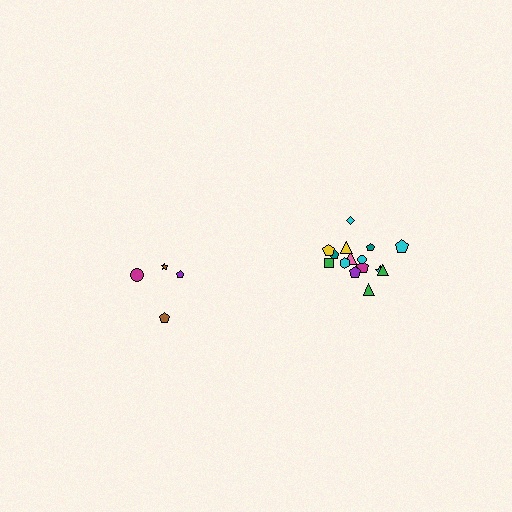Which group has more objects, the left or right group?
The right group.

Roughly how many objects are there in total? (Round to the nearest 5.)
Roughly 20 objects in total.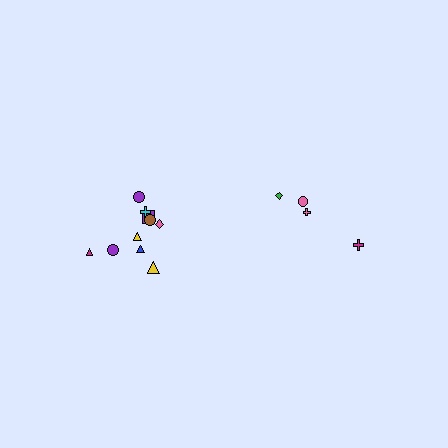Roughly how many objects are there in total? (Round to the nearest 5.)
Roughly 15 objects in total.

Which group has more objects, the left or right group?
The left group.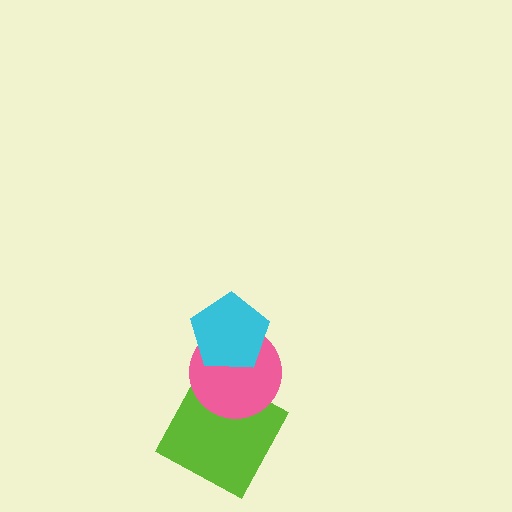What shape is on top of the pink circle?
The cyan pentagon is on top of the pink circle.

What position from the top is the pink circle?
The pink circle is 2nd from the top.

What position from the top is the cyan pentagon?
The cyan pentagon is 1st from the top.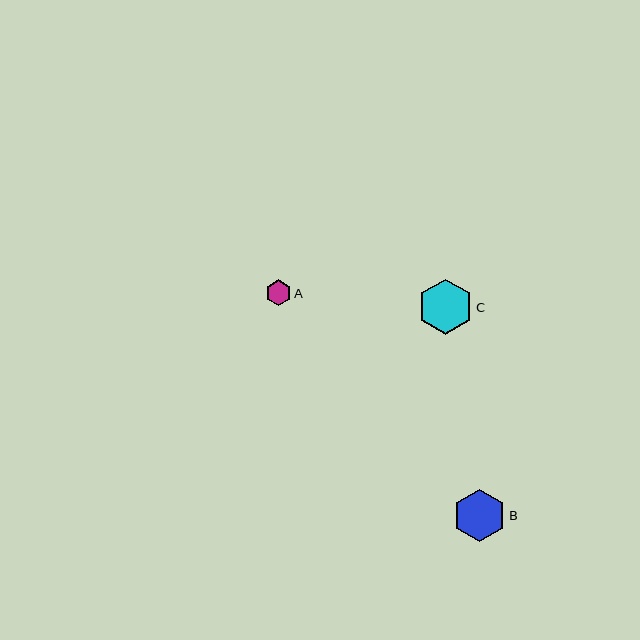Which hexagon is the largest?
Hexagon C is the largest with a size of approximately 56 pixels.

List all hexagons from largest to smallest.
From largest to smallest: C, B, A.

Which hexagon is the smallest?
Hexagon A is the smallest with a size of approximately 26 pixels.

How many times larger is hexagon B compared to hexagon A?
Hexagon B is approximately 2.0 times the size of hexagon A.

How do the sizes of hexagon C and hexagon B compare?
Hexagon C and hexagon B are approximately the same size.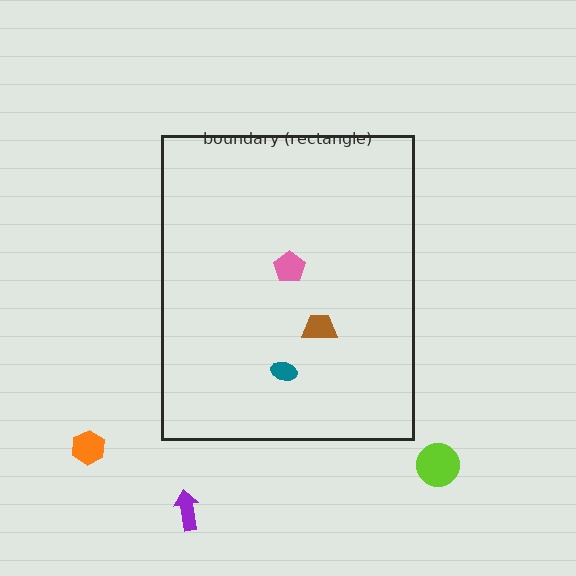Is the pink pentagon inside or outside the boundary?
Inside.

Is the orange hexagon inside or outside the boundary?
Outside.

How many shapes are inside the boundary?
3 inside, 3 outside.